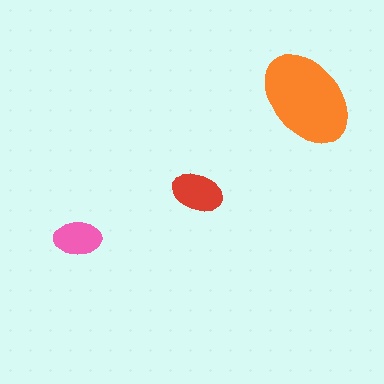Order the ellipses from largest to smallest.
the orange one, the red one, the pink one.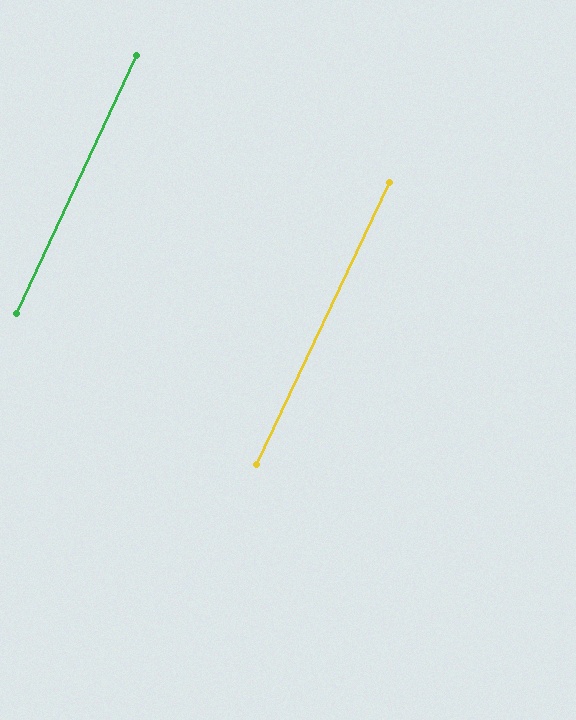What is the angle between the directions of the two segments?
Approximately 0 degrees.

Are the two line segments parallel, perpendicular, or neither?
Parallel — their directions differ by only 0.4°.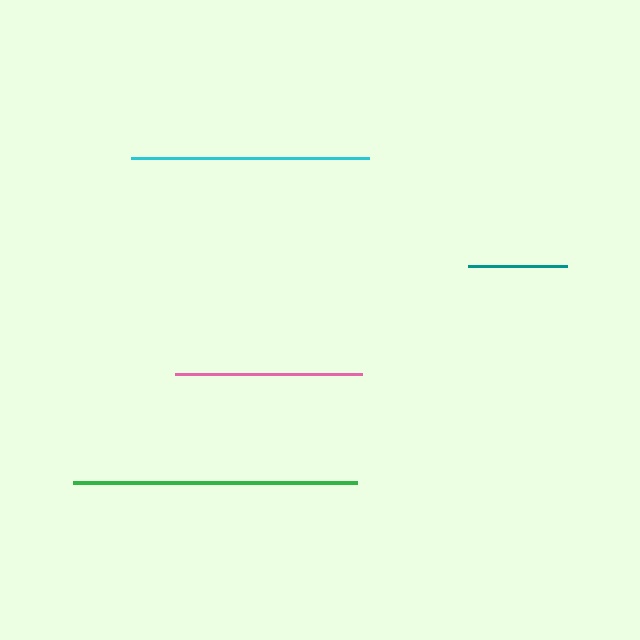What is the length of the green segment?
The green segment is approximately 284 pixels long.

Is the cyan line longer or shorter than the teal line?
The cyan line is longer than the teal line.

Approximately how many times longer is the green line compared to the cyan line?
The green line is approximately 1.2 times the length of the cyan line.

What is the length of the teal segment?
The teal segment is approximately 99 pixels long.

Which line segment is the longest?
The green line is the longest at approximately 284 pixels.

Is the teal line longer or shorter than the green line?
The green line is longer than the teal line.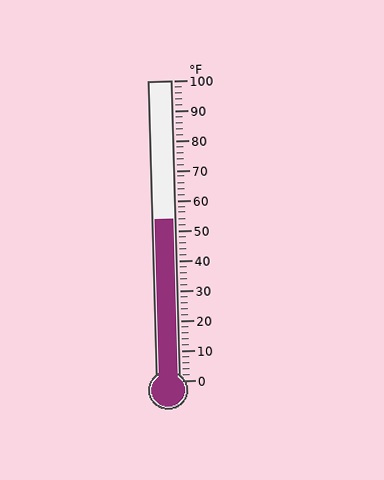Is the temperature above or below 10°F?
The temperature is above 10°F.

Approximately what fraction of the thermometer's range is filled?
The thermometer is filled to approximately 55% of its range.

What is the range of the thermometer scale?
The thermometer scale ranges from 0°F to 100°F.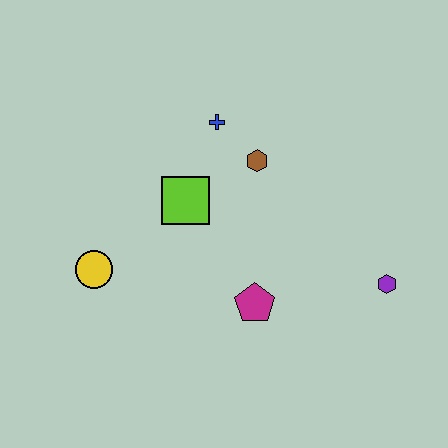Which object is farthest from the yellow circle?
The purple hexagon is farthest from the yellow circle.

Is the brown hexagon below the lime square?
No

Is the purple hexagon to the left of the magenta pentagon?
No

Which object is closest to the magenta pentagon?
The lime square is closest to the magenta pentagon.